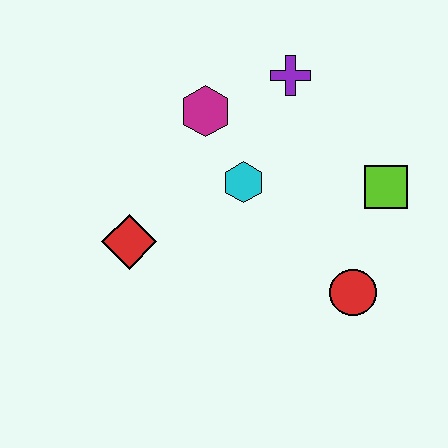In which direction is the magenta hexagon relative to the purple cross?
The magenta hexagon is to the left of the purple cross.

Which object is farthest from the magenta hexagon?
The red circle is farthest from the magenta hexagon.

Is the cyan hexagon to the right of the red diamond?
Yes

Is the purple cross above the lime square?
Yes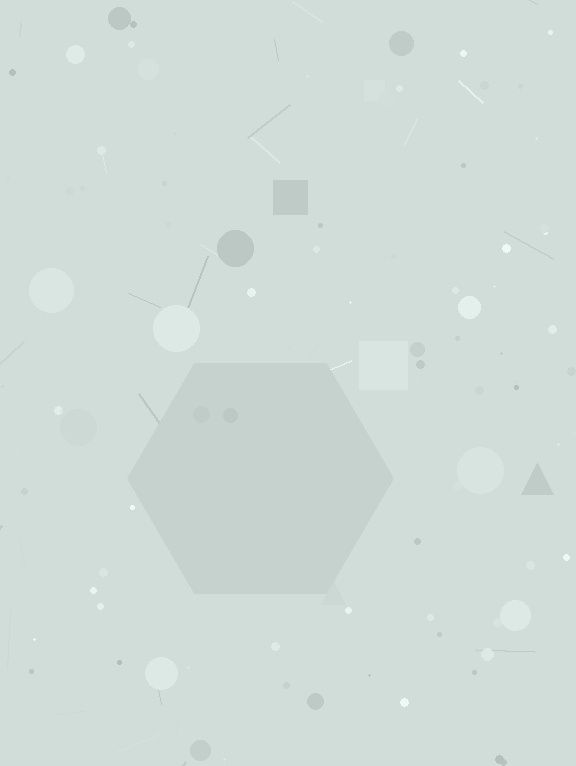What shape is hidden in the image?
A hexagon is hidden in the image.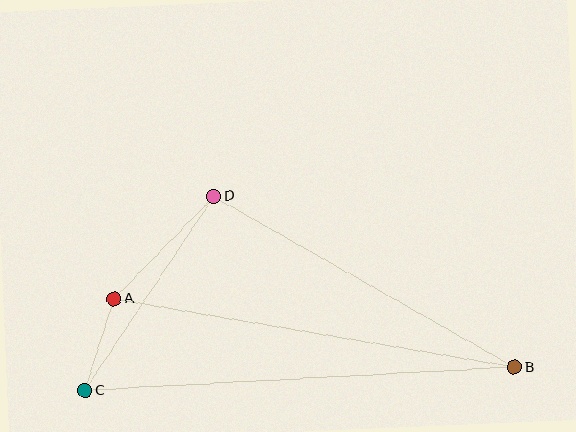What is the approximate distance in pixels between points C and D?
The distance between C and D is approximately 233 pixels.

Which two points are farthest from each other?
Points B and C are farthest from each other.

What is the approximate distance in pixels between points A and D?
The distance between A and D is approximately 143 pixels.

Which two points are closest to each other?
Points A and C are closest to each other.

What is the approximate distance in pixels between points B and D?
The distance between B and D is approximately 345 pixels.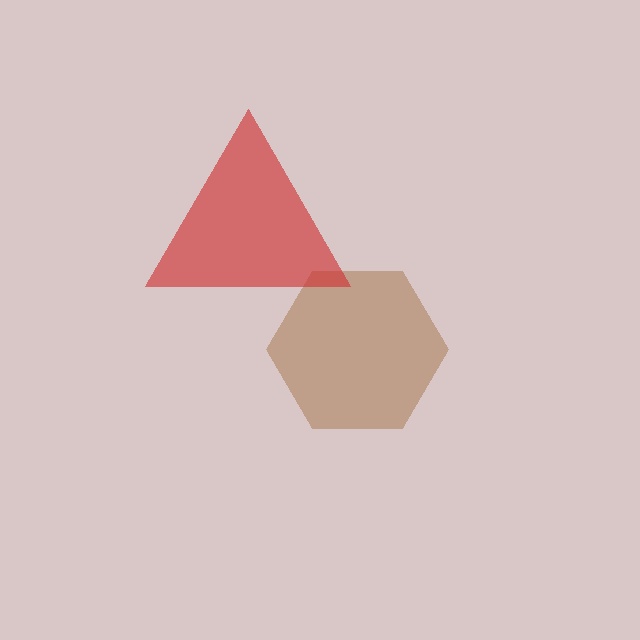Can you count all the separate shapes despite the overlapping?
Yes, there are 2 separate shapes.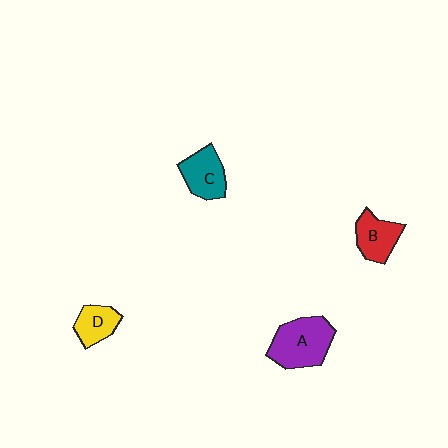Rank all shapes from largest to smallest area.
From largest to smallest: A (purple), C (teal), B (red), D (yellow).